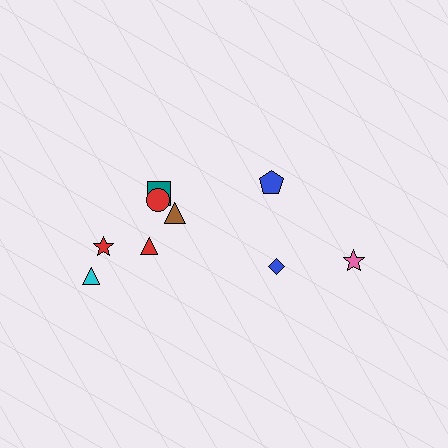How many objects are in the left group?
There are 6 objects.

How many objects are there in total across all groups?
There are 9 objects.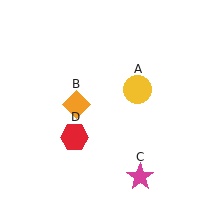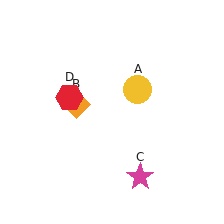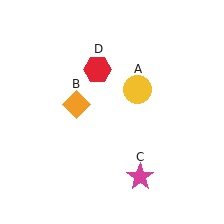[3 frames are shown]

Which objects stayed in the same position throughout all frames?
Yellow circle (object A) and orange diamond (object B) and magenta star (object C) remained stationary.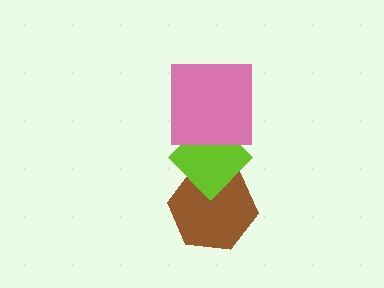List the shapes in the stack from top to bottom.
From top to bottom: the pink square, the lime diamond, the brown hexagon.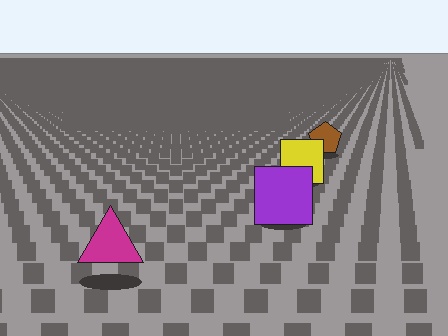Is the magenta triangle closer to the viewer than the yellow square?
Yes. The magenta triangle is closer — you can tell from the texture gradient: the ground texture is coarser near it.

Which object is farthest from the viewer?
The brown pentagon is farthest from the viewer. It appears smaller and the ground texture around it is denser.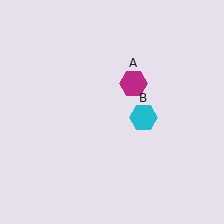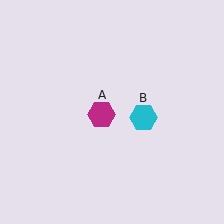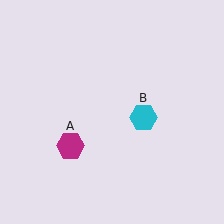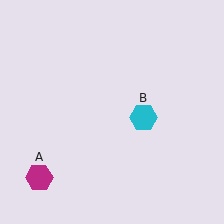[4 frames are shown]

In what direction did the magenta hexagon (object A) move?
The magenta hexagon (object A) moved down and to the left.